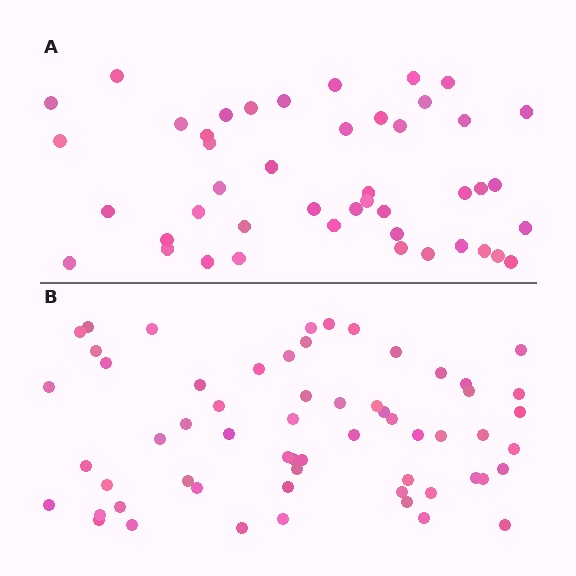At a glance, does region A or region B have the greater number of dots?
Region B (the bottom region) has more dots.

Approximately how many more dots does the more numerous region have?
Region B has approximately 15 more dots than region A.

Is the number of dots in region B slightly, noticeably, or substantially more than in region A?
Region B has noticeably more, but not dramatically so. The ratio is roughly 1.3 to 1.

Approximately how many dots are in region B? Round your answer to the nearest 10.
About 60 dots.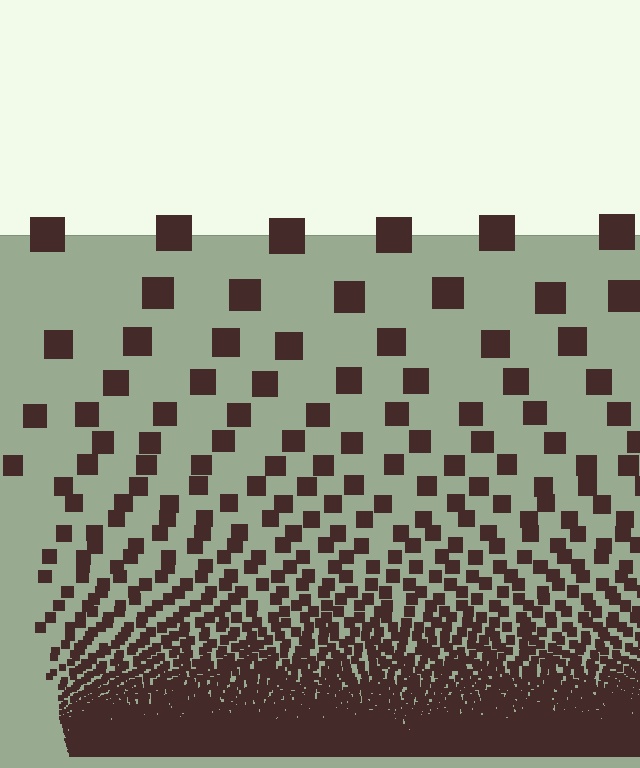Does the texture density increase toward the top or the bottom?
Density increases toward the bottom.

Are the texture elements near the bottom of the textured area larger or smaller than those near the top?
Smaller. The gradient is inverted — elements near the bottom are smaller and denser.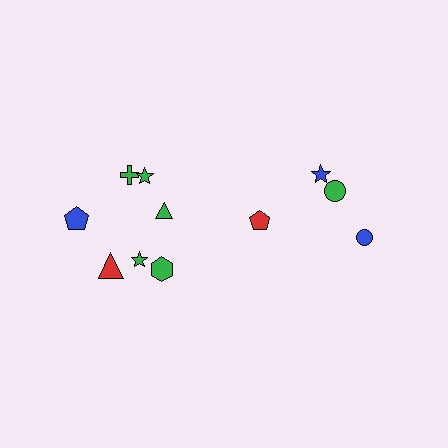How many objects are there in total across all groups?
There are 11 objects.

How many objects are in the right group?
There are 4 objects.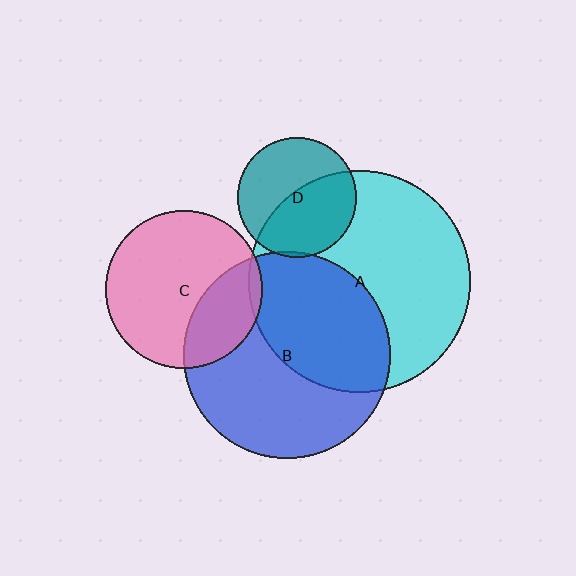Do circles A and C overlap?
Yes.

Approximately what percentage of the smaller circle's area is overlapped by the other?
Approximately 5%.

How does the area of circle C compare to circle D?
Approximately 1.7 times.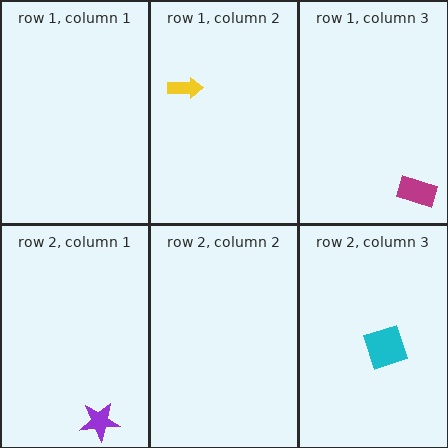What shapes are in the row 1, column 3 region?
The magenta rectangle.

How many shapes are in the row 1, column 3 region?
1.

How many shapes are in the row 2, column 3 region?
1.